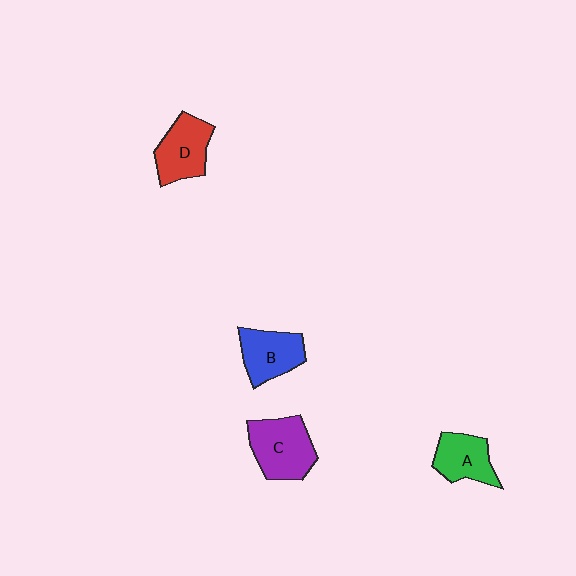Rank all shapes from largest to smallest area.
From largest to smallest: C (purple), D (red), B (blue), A (green).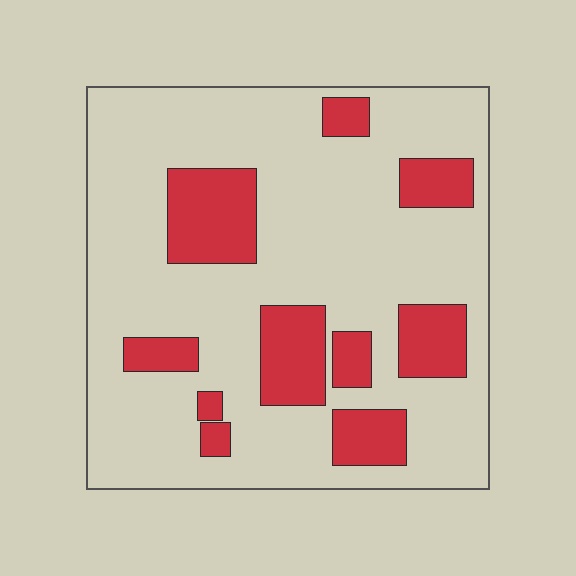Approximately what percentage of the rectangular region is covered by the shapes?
Approximately 25%.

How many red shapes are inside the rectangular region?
10.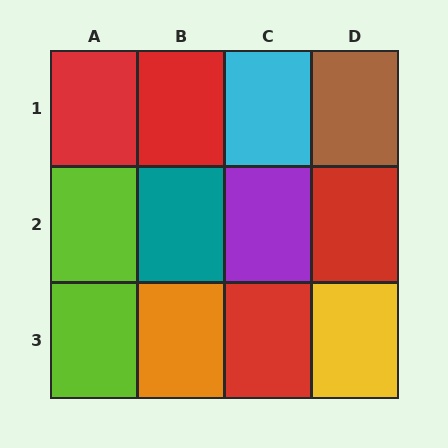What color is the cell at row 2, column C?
Purple.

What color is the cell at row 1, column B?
Red.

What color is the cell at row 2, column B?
Teal.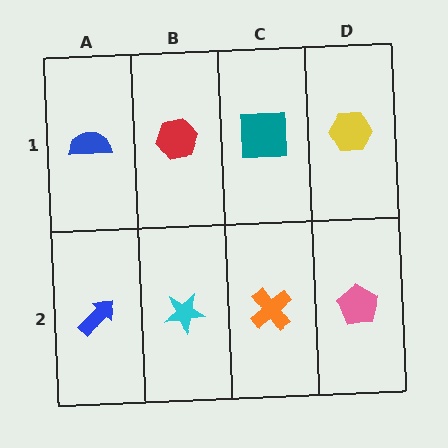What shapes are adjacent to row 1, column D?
A pink pentagon (row 2, column D), a teal square (row 1, column C).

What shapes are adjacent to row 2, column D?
A yellow hexagon (row 1, column D), an orange cross (row 2, column C).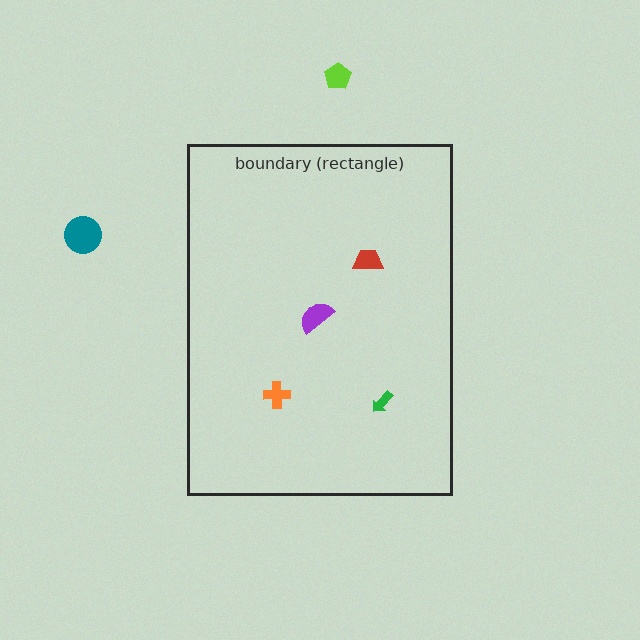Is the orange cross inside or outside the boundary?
Inside.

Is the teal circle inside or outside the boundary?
Outside.